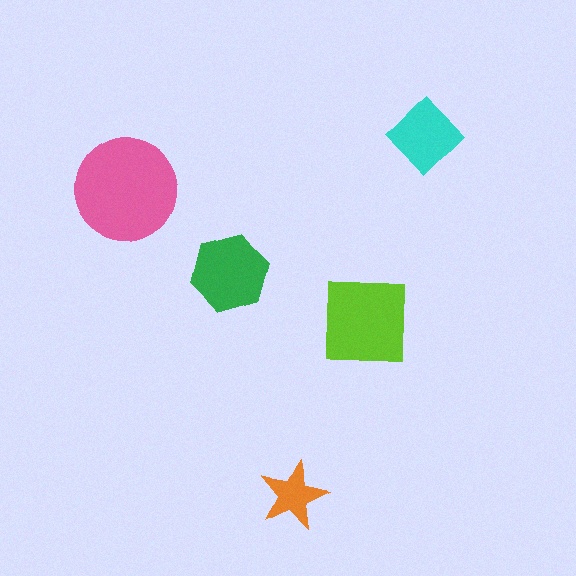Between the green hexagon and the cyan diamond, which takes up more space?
The green hexagon.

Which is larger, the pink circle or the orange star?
The pink circle.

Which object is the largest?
The pink circle.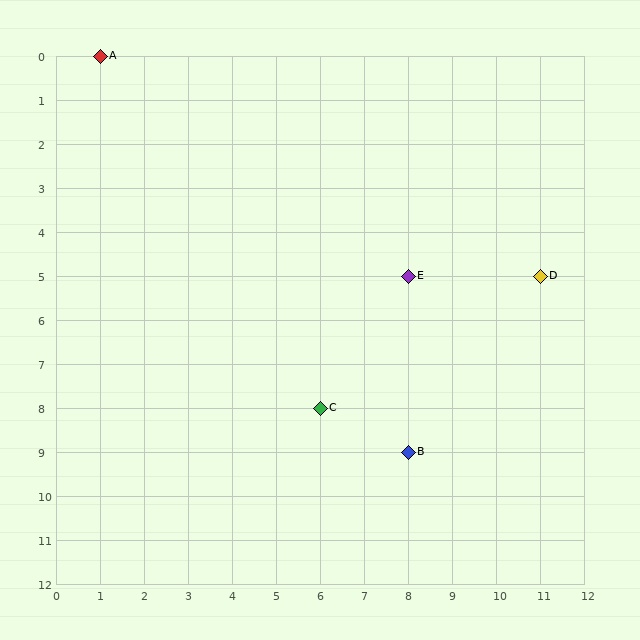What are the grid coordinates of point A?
Point A is at grid coordinates (1, 0).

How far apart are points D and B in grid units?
Points D and B are 3 columns and 4 rows apart (about 5.0 grid units diagonally).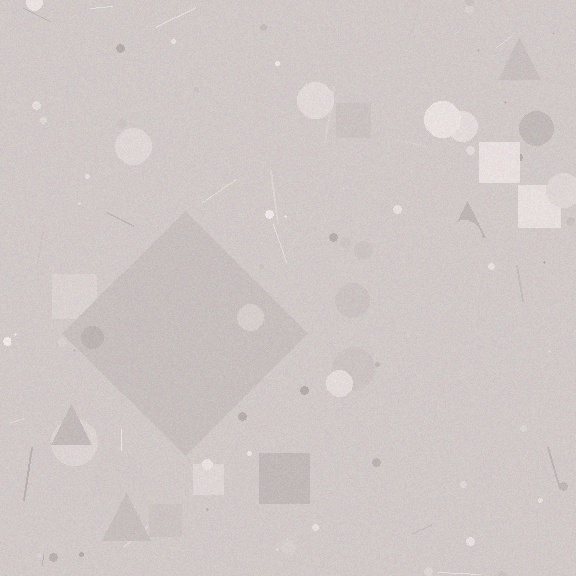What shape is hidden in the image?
A diamond is hidden in the image.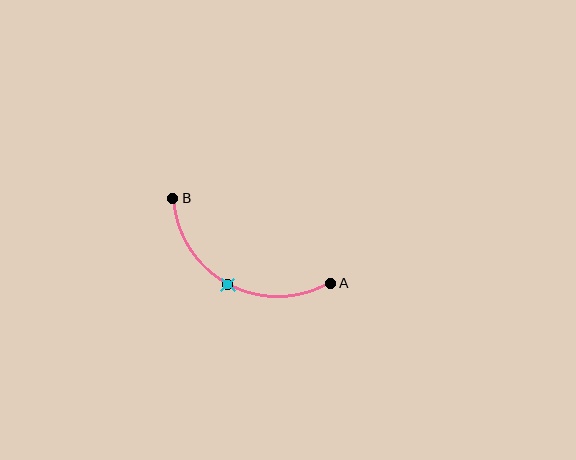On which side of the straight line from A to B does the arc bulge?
The arc bulges below the straight line connecting A and B.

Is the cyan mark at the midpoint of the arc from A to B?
Yes. The cyan mark lies on the arc at equal arc-length from both A and B — it is the arc midpoint.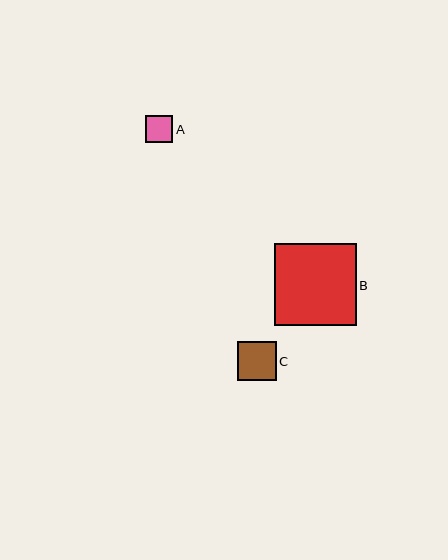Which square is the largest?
Square B is the largest with a size of approximately 82 pixels.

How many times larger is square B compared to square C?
Square B is approximately 2.1 times the size of square C.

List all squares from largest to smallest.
From largest to smallest: B, C, A.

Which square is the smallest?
Square A is the smallest with a size of approximately 27 pixels.